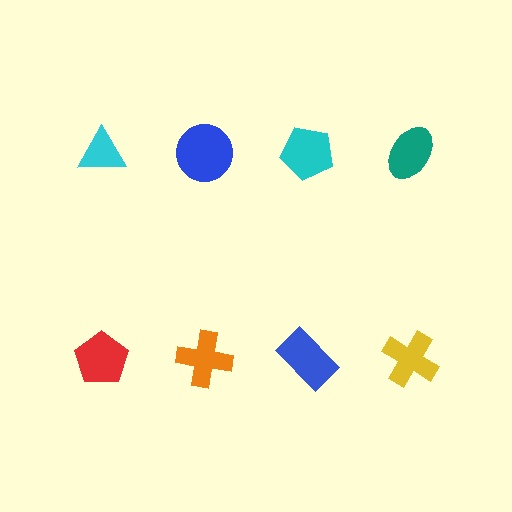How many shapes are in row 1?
4 shapes.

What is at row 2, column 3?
A blue rectangle.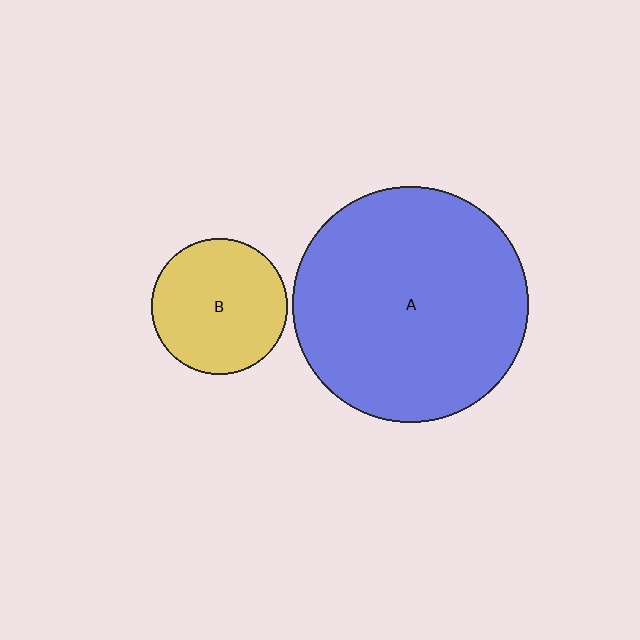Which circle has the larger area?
Circle A (blue).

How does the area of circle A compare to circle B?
Approximately 3.0 times.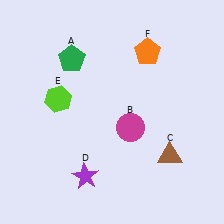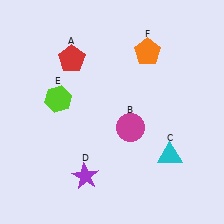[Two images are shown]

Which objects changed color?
A changed from green to red. C changed from brown to cyan.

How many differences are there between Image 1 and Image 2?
There are 2 differences between the two images.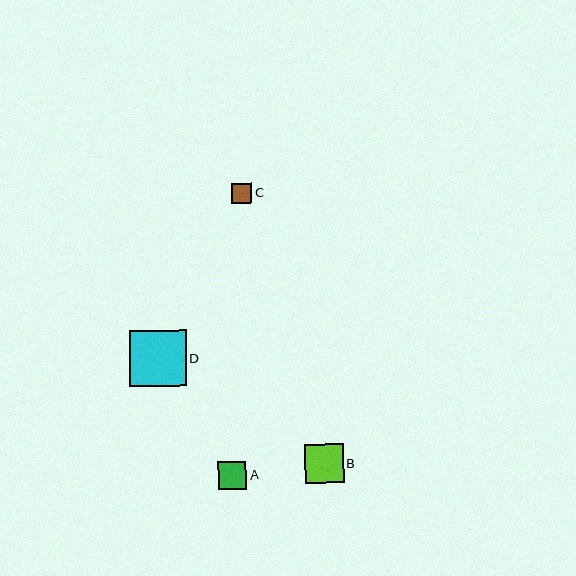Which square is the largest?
Square D is the largest with a size of approximately 56 pixels.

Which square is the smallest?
Square C is the smallest with a size of approximately 20 pixels.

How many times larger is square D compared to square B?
Square D is approximately 1.5 times the size of square B.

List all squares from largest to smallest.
From largest to smallest: D, B, A, C.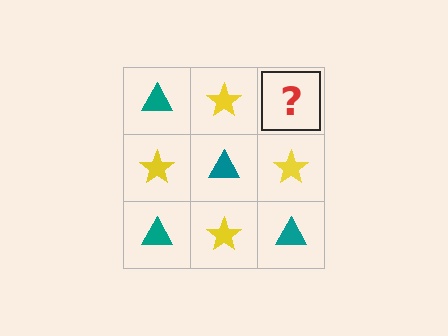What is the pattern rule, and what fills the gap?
The rule is that it alternates teal triangle and yellow star in a checkerboard pattern. The gap should be filled with a teal triangle.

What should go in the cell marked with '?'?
The missing cell should contain a teal triangle.